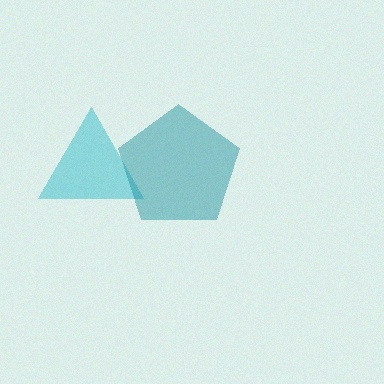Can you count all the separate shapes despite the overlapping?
Yes, there are 2 separate shapes.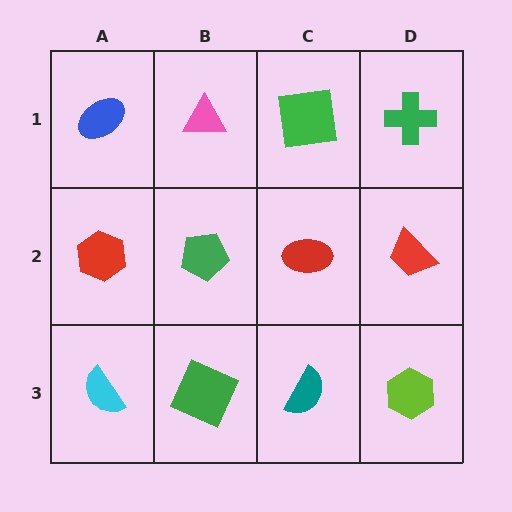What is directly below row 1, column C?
A red ellipse.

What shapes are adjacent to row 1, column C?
A red ellipse (row 2, column C), a pink triangle (row 1, column B), a green cross (row 1, column D).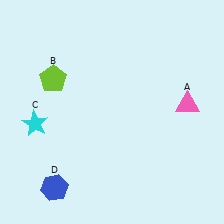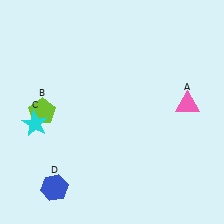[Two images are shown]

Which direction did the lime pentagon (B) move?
The lime pentagon (B) moved down.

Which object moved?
The lime pentagon (B) moved down.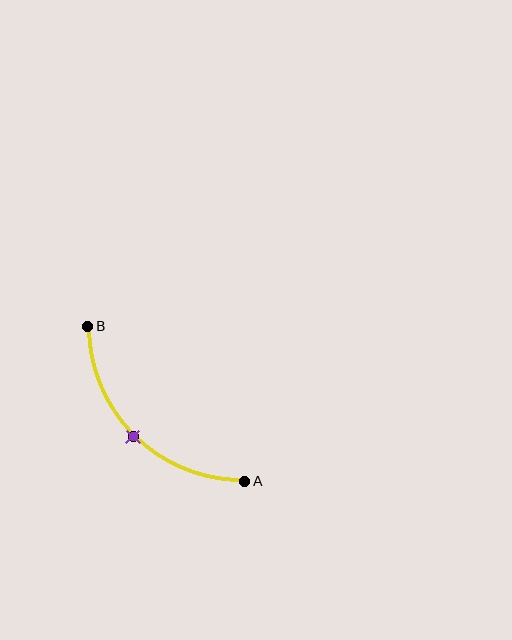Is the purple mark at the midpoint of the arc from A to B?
Yes. The purple mark lies on the arc at equal arc-length from both A and B — it is the arc midpoint.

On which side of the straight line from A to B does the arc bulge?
The arc bulges below and to the left of the straight line connecting A and B.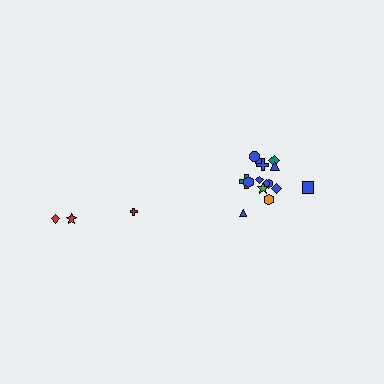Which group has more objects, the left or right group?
The right group.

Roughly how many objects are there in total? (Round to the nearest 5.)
Roughly 20 objects in total.